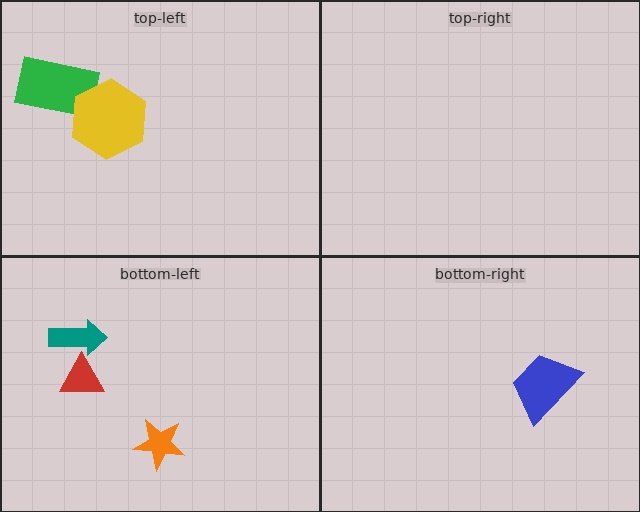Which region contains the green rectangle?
The top-left region.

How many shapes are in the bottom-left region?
3.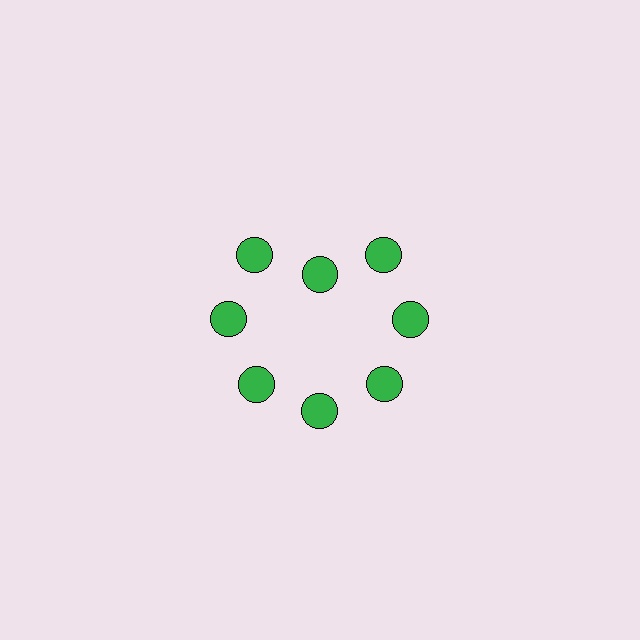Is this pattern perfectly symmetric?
No. The 8 green circles are arranged in a ring, but one element near the 12 o'clock position is pulled inward toward the center, breaking the 8-fold rotational symmetry.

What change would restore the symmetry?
The symmetry would be restored by moving it outward, back onto the ring so that all 8 circles sit at equal angles and equal distance from the center.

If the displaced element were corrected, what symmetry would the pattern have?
It would have 8-fold rotational symmetry — the pattern would map onto itself every 45 degrees.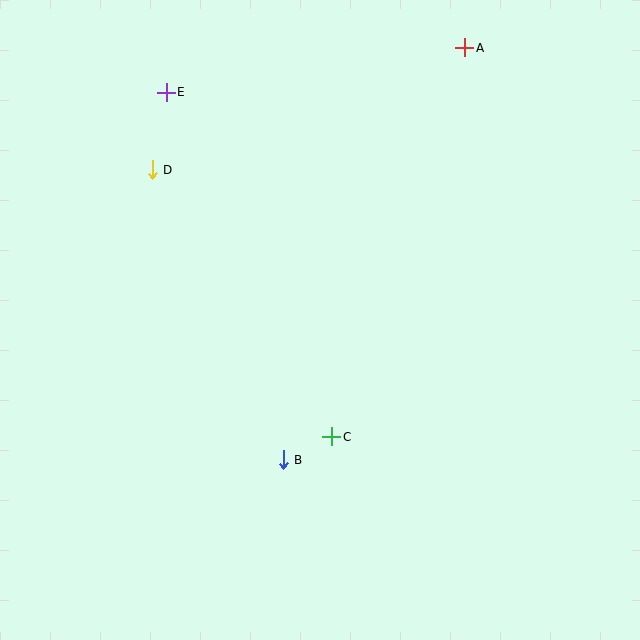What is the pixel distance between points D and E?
The distance between D and E is 79 pixels.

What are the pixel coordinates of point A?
Point A is at (465, 48).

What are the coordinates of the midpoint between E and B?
The midpoint between E and B is at (225, 276).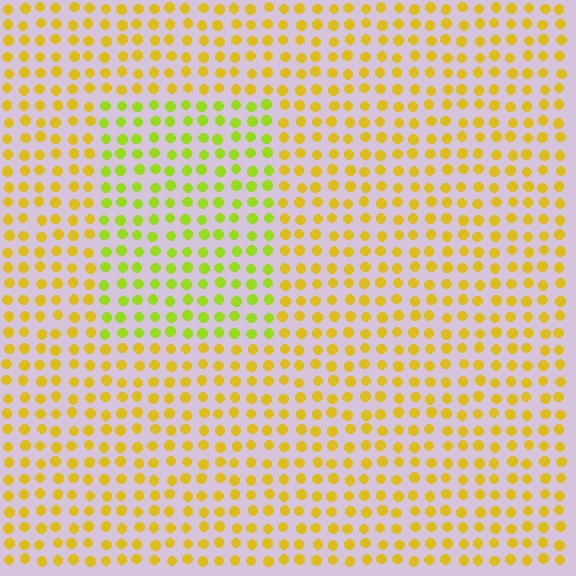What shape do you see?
I see a rectangle.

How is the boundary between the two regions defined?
The boundary is defined purely by a slight shift in hue (about 32 degrees). Spacing, size, and orientation are identical on both sides.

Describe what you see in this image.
The image is filled with small yellow elements in a uniform arrangement. A rectangle-shaped region is visible where the elements are tinted to a slightly different hue, forming a subtle color boundary.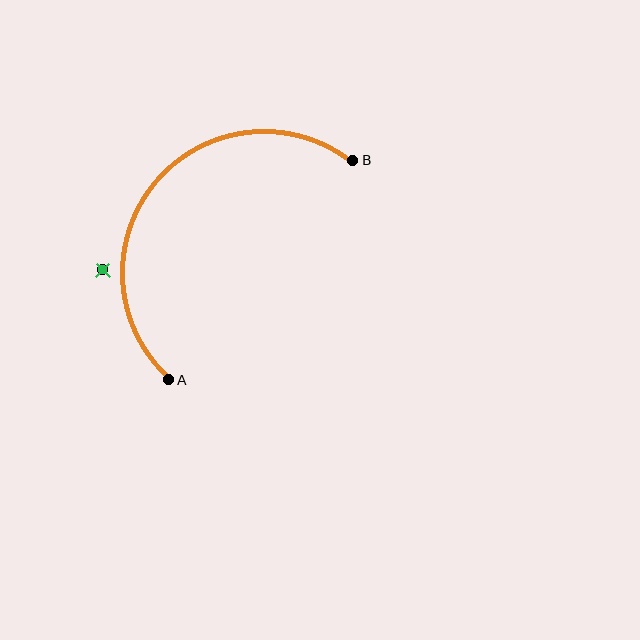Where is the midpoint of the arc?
The arc midpoint is the point on the curve farthest from the straight line joining A and B. It sits above and to the left of that line.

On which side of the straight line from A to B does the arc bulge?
The arc bulges above and to the left of the straight line connecting A and B.